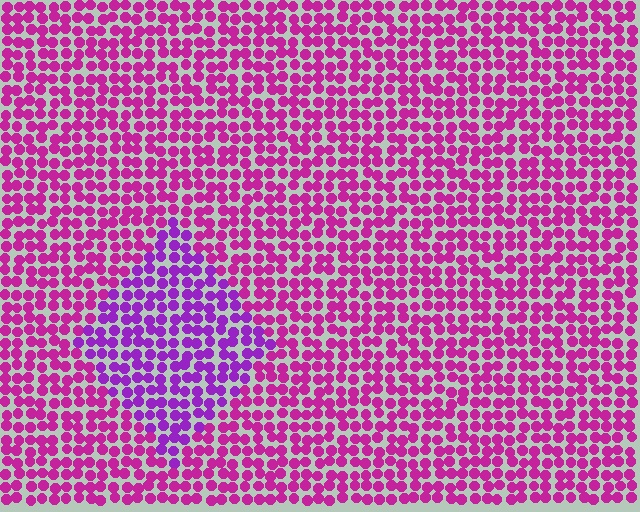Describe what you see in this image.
The image is filled with small magenta elements in a uniform arrangement. A diamond-shaped region is visible where the elements are tinted to a slightly different hue, forming a subtle color boundary.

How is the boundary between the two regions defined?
The boundary is defined purely by a slight shift in hue (about 31 degrees). Spacing, size, and orientation are identical on both sides.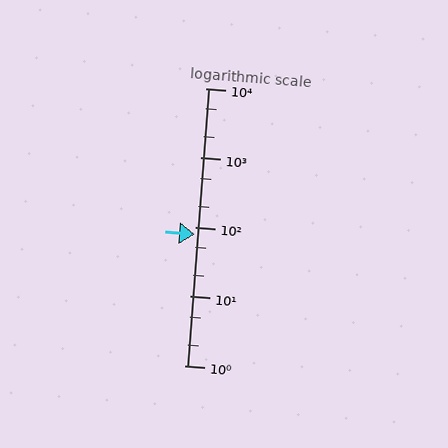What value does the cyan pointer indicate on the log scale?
The pointer indicates approximately 79.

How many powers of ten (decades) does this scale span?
The scale spans 4 decades, from 1 to 10000.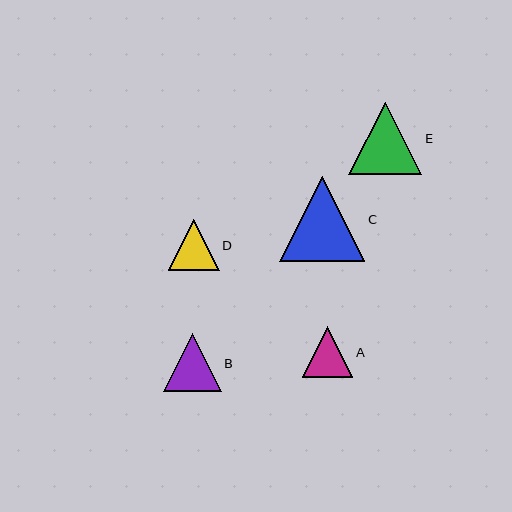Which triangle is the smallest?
Triangle A is the smallest with a size of approximately 50 pixels.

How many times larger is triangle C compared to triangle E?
Triangle C is approximately 1.2 times the size of triangle E.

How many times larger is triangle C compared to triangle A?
Triangle C is approximately 1.7 times the size of triangle A.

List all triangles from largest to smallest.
From largest to smallest: C, E, B, D, A.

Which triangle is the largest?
Triangle C is the largest with a size of approximately 85 pixels.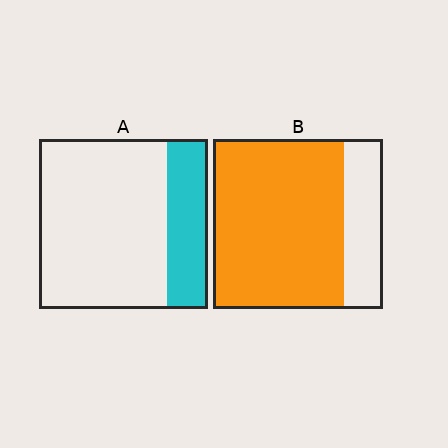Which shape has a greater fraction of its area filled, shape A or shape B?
Shape B.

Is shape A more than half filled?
No.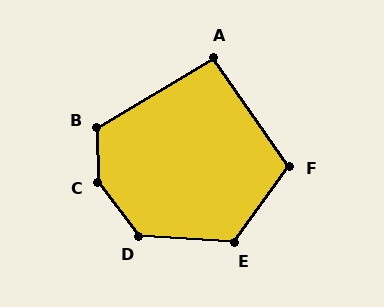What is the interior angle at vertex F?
Approximately 109 degrees (obtuse).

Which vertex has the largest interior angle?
C, at approximately 144 degrees.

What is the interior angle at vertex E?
Approximately 122 degrees (obtuse).